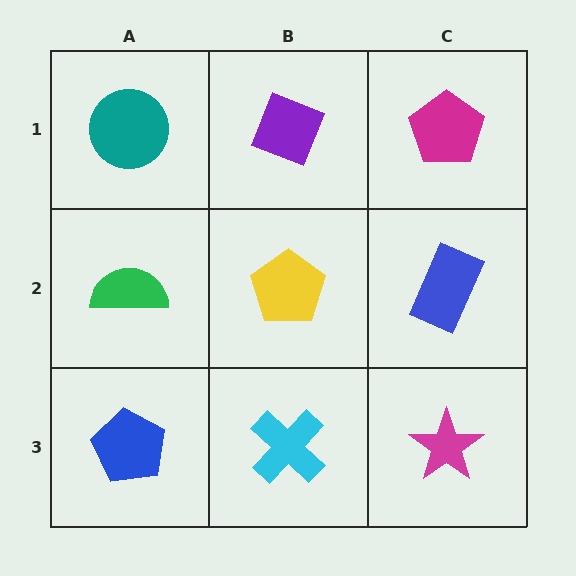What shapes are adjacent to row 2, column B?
A purple diamond (row 1, column B), a cyan cross (row 3, column B), a green semicircle (row 2, column A), a blue rectangle (row 2, column C).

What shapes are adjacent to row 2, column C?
A magenta pentagon (row 1, column C), a magenta star (row 3, column C), a yellow pentagon (row 2, column B).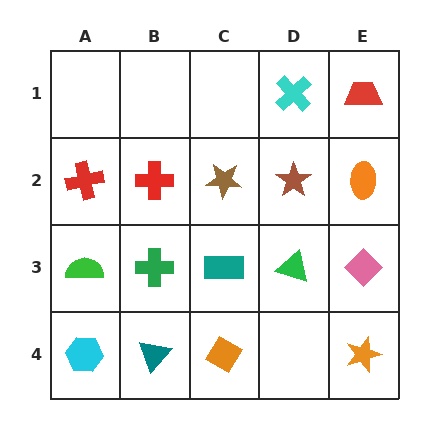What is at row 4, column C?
An orange diamond.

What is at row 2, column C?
A brown star.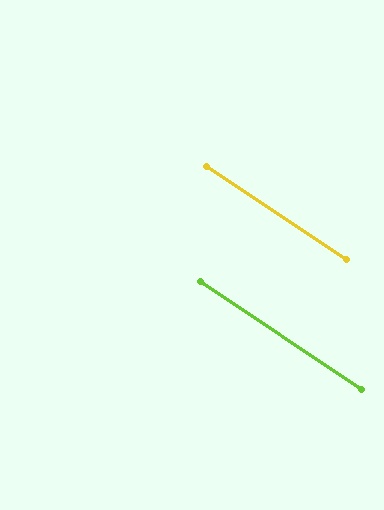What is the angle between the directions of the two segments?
Approximately 0 degrees.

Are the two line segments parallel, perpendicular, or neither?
Parallel — their directions differ by only 0.3°.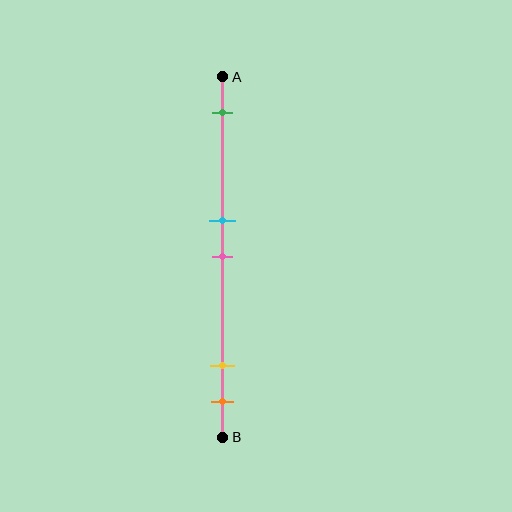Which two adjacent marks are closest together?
The cyan and pink marks are the closest adjacent pair.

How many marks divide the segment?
There are 5 marks dividing the segment.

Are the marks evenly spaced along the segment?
No, the marks are not evenly spaced.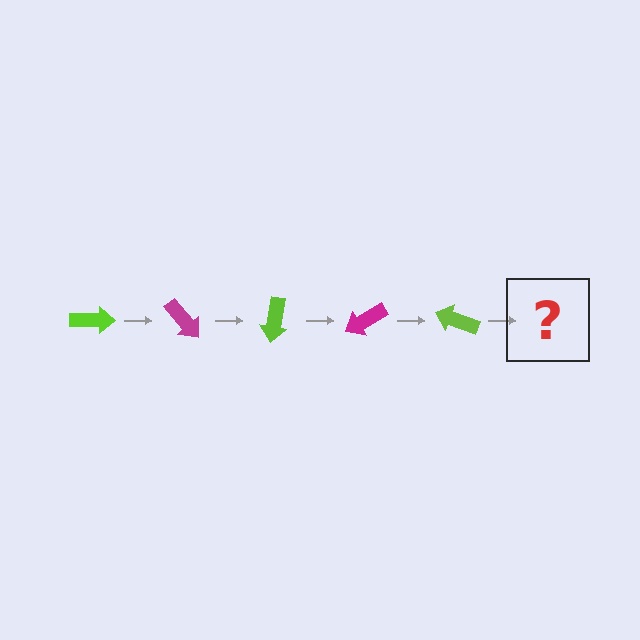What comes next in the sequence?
The next element should be a magenta arrow, rotated 250 degrees from the start.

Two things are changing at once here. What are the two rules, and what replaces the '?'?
The two rules are that it rotates 50 degrees each step and the color cycles through lime and magenta. The '?' should be a magenta arrow, rotated 250 degrees from the start.